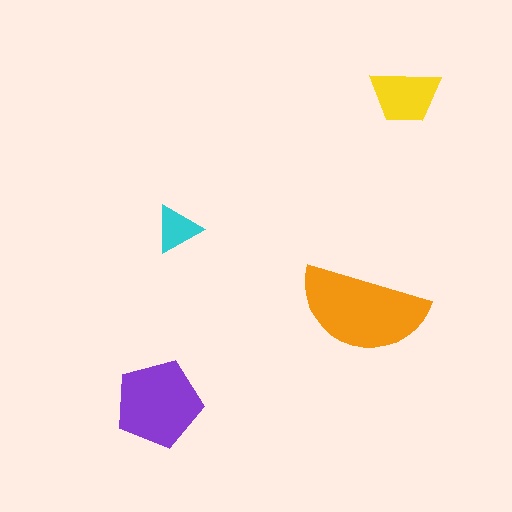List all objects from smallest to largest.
The cyan triangle, the yellow trapezoid, the purple pentagon, the orange semicircle.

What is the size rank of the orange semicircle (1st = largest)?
1st.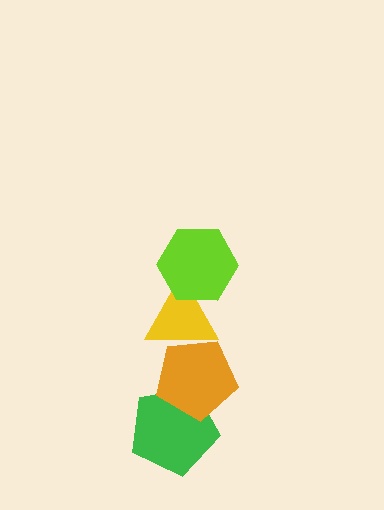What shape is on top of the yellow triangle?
The lime hexagon is on top of the yellow triangle.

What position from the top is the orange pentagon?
The orange pentagon is 3rd from the top.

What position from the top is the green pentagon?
The green pentagon is 4th from the top.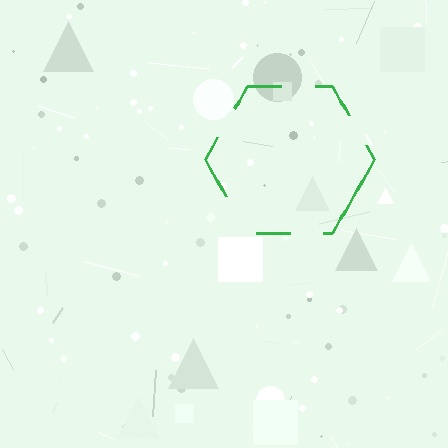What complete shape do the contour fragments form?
The contour fragments form a hexagon.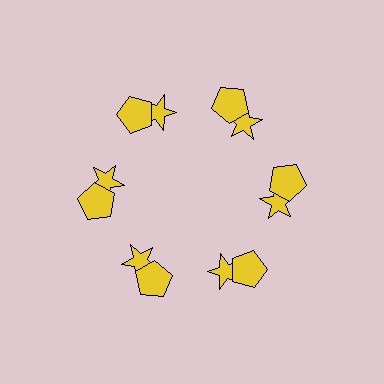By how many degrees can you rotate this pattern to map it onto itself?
The pattern maps onto itself every 60 degrees of rotation.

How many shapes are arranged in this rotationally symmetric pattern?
There are 12 shapes, arranged in 6 groups of 2.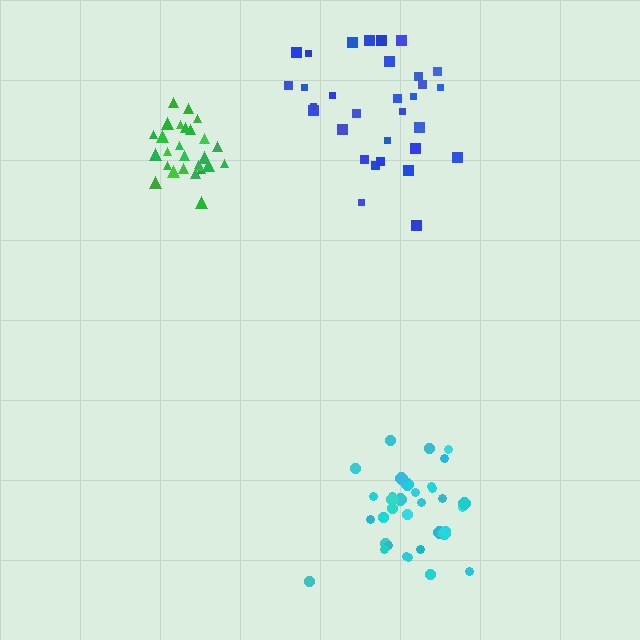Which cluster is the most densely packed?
Green.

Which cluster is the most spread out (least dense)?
Blue.